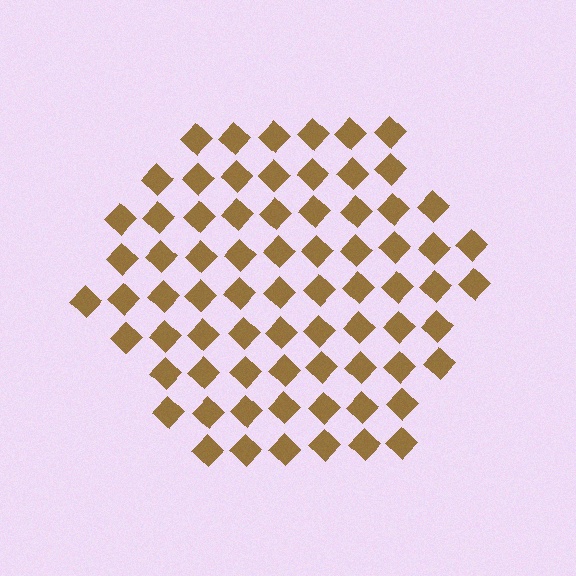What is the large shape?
The large shape is a hexagon.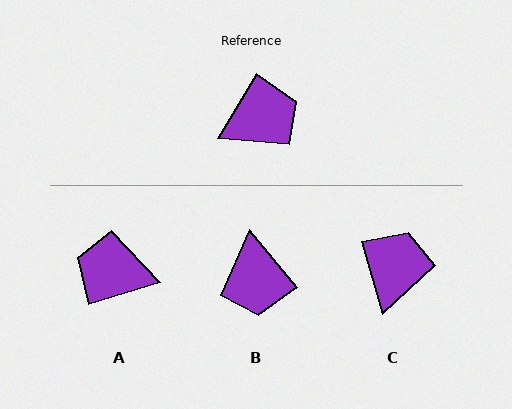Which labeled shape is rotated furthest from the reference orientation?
A, about 138 degrees away.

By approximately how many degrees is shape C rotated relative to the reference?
Approximately 47 degrees counter-clockwise.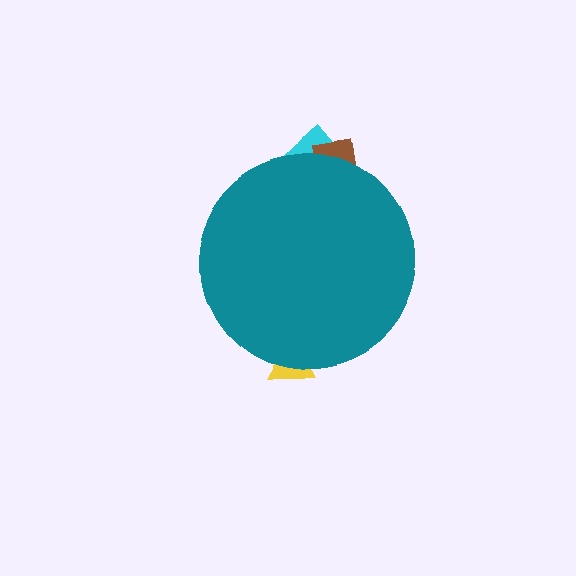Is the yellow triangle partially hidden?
Yes, the yellow triangle is partially hidden behind the teal circle.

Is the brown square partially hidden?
Yes, the brown square is partially hidden behind the teal circle.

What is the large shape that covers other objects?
A teal circle.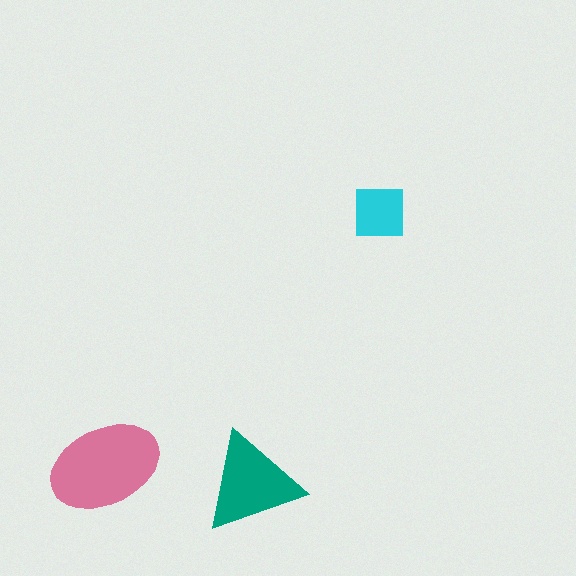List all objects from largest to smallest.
The pink ellipse, the teal triangle, the cyan square.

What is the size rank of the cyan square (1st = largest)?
3rd.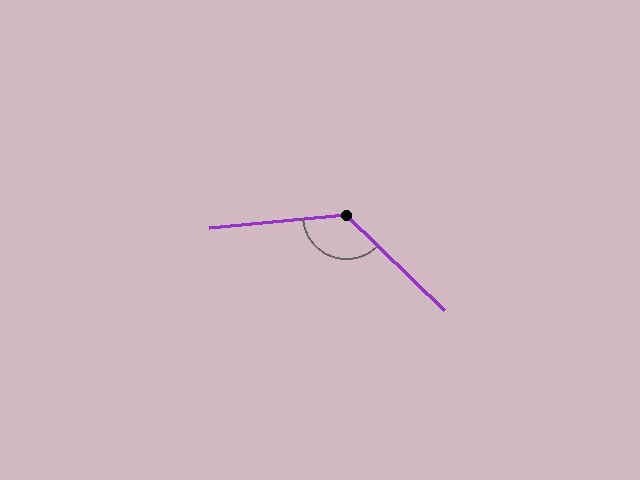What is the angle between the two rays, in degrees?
Approximately 131 degrees.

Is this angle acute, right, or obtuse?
It is obtuse.